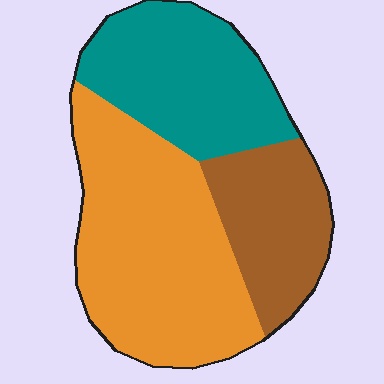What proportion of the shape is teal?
Teal takes up between a sixth and a third of the shape.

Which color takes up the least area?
Brown, at roughly 20%.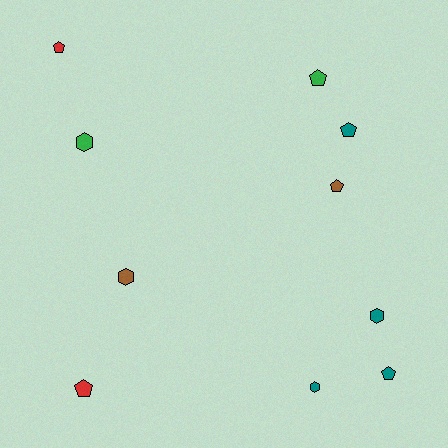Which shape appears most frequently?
Pentagon, with 6 objects.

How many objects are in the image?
There are 10 objects.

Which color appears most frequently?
Teal, with 4 objects.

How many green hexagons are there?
There is 1 green hexagon.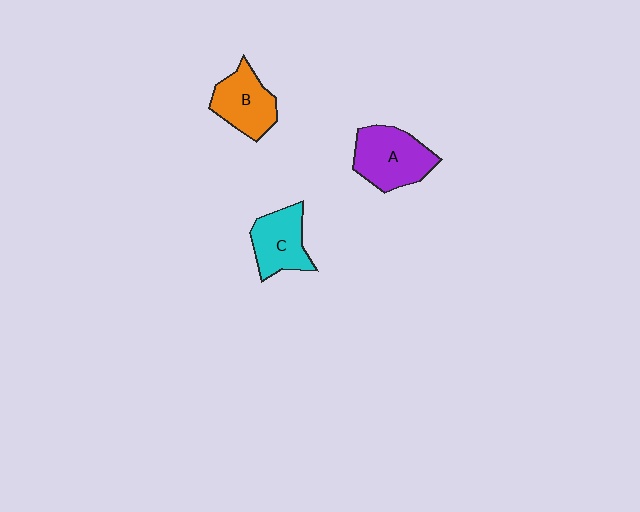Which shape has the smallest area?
Shape C (cyan).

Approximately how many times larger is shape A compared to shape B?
Approximately 1.2 times.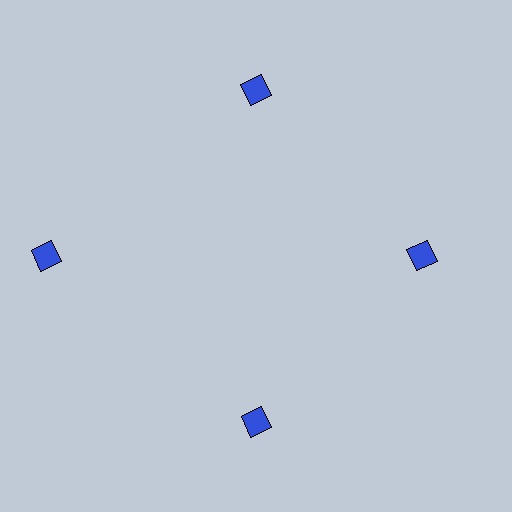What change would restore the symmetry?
The symmetry would be restored by moving it inward, back onto the ring so that all 4 diamonds sit at equal angles and equal distance from the center.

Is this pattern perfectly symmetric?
No. The 4 blue diamonds are arranged in a ring, but one element near the 9 o'clock position is pushed outward from the center, breaking the 4-fold rotational symmetry.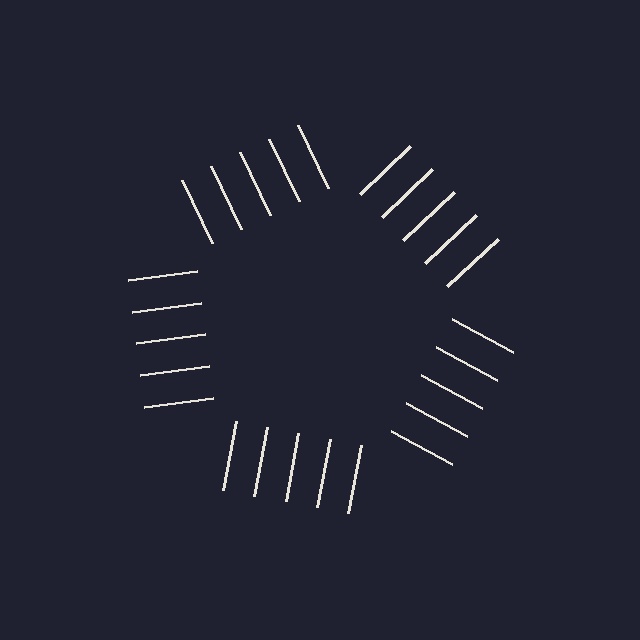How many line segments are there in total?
25 — 5 along each of the 5 edges.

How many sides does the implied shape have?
5 sides — the line-ends trace a pentagon.